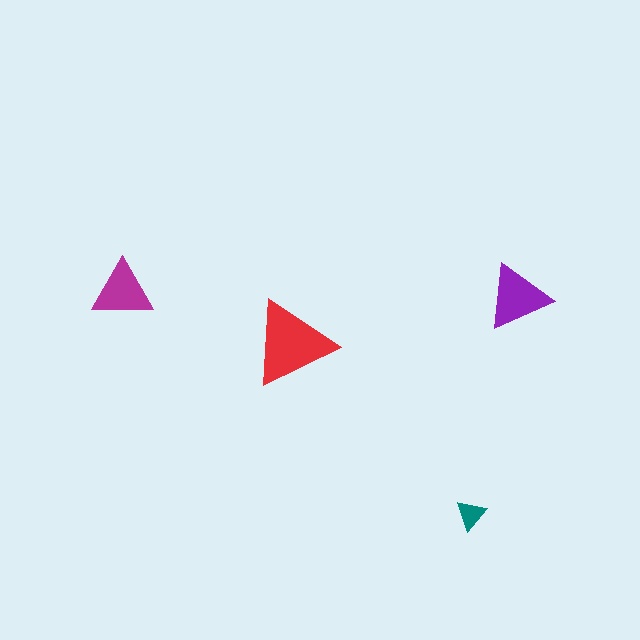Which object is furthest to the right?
The purple triangle is rightmost.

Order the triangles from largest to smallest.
the red one, the purple one, the magenta one, the teal one.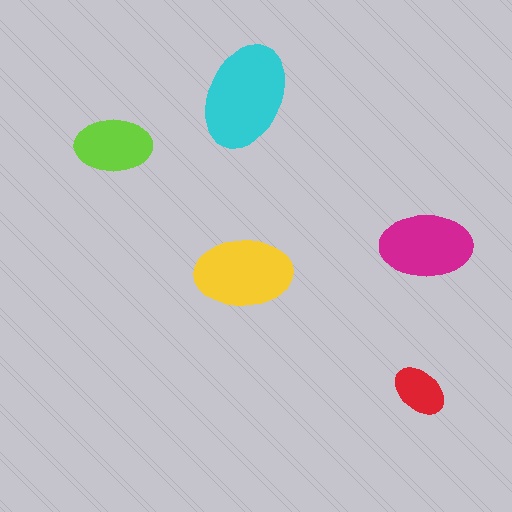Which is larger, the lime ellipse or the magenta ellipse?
The magenta one.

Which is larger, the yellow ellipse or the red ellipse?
The yellow one.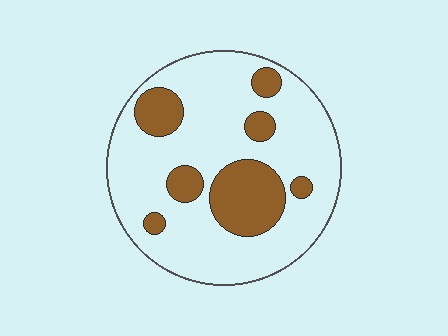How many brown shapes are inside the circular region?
7.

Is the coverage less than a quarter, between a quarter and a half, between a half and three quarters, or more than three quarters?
Less than a quarter.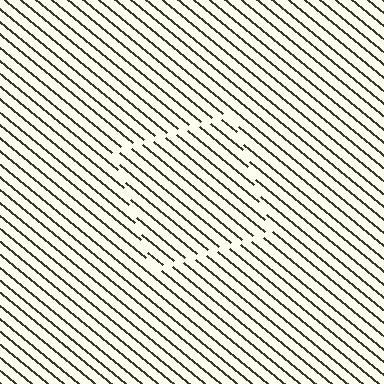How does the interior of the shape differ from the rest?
The interior of the shape contains the same grating, shifted by half a period — the contour is defined by the phase discontinuity where line-ends from the inner and outer gratings abut.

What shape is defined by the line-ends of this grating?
An illusory square. The interior of the shape contains the same grating, shifted by half a period — the contour is defined by the phase discontinuity where line-ends from the inner and outer gratings abut.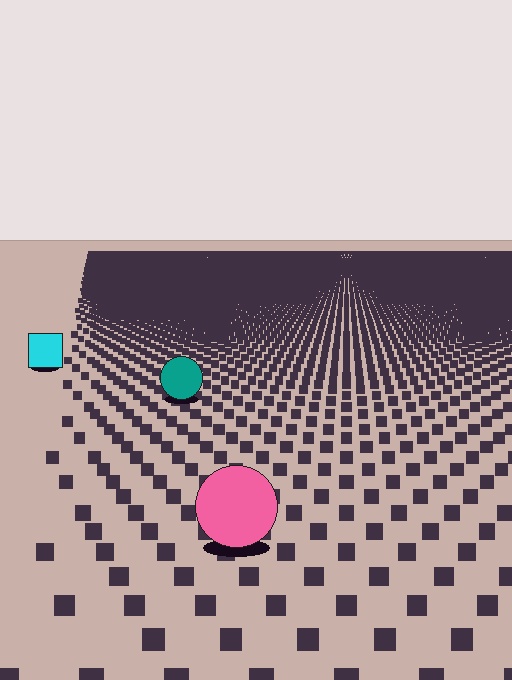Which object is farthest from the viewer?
The cyan square is farthest from the viewer. It appears smaller and the ground texture around it is denser.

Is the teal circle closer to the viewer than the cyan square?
Yes. The teal circle is closer — you can tell from the texture gradient: the ground texture is coarser near it.